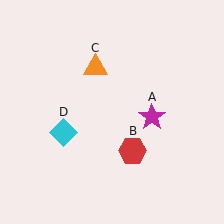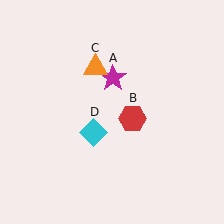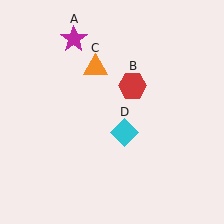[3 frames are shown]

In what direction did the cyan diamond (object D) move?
The cyan diamond (object D) moved right.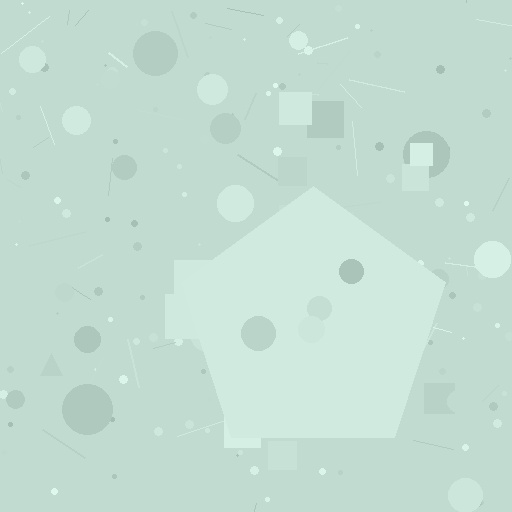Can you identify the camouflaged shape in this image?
The camouflaged shape is a pentagon.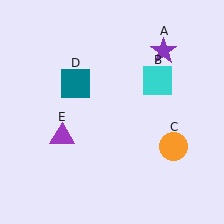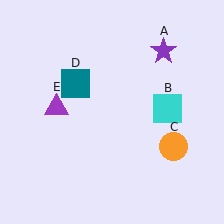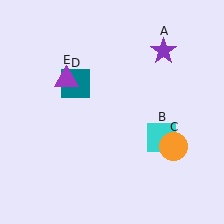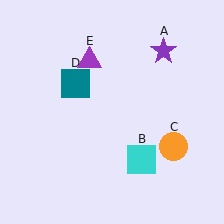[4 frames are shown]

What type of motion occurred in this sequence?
The cyan square (object B), purple triangle (object E) rotated clockwise around the center of the scene.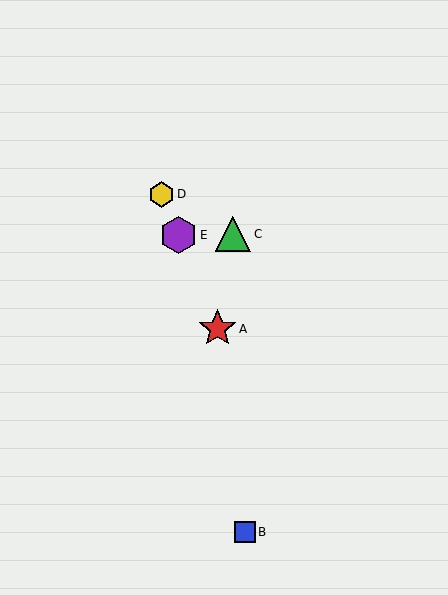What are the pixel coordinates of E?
Object E is at (178, 235).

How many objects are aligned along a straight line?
3 objects (A, D, E) are aligned along a straight line.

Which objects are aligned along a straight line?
Objects A, D, E are aligned along a straight line.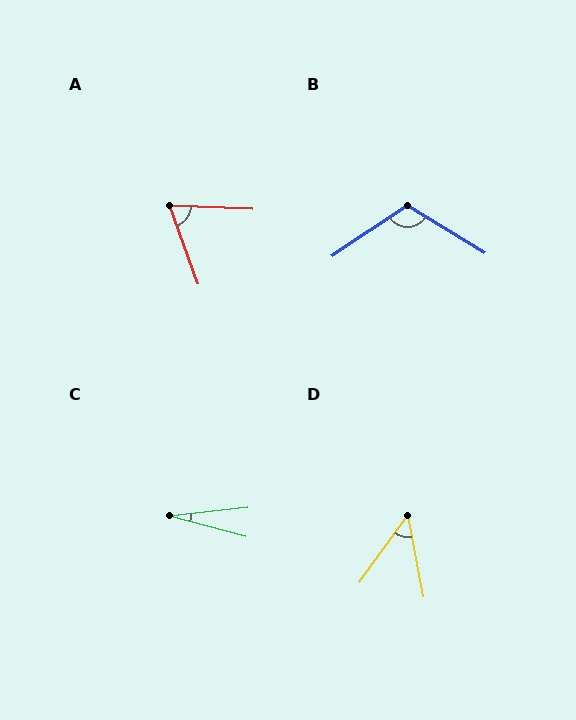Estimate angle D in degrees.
Approximately 46 degrees.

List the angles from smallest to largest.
C (22°), D (46°), A (68°), B (115°).